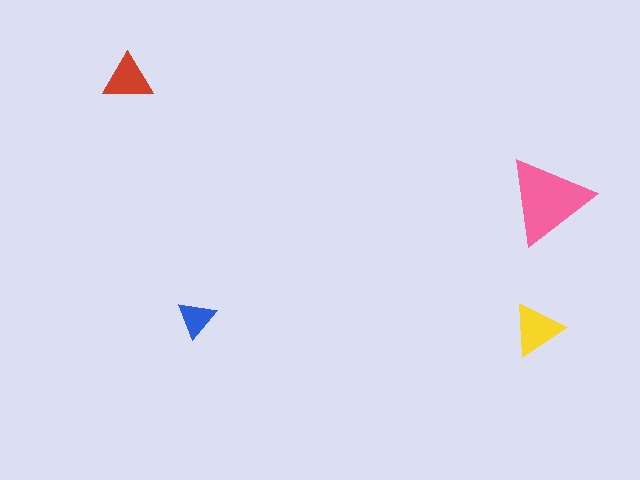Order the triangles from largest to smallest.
the pink one, the yellow one, the red one, the blue one.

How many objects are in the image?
There are 4 objects in the image.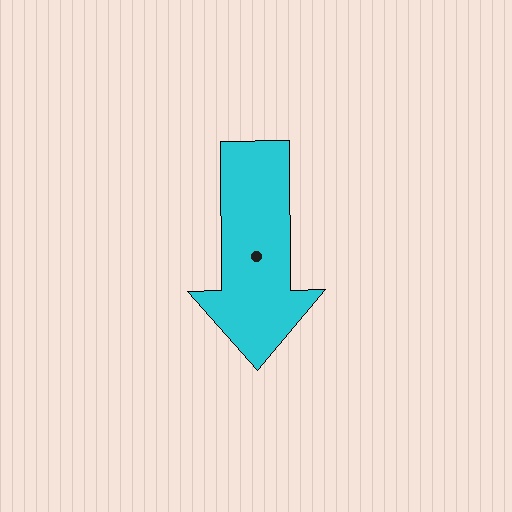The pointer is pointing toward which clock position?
Roughly 6 o'clock.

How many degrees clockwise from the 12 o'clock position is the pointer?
Approximately 179 degrees.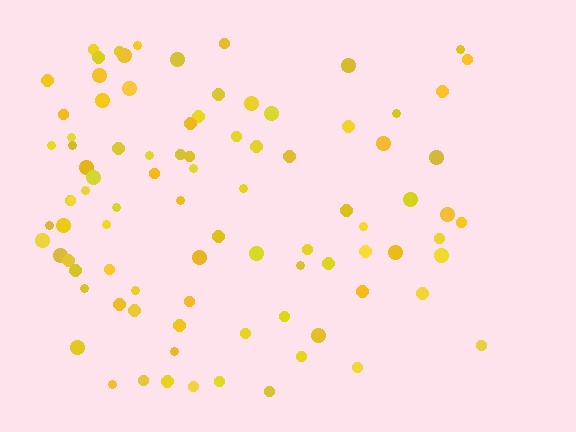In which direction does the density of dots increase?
From right to left, with the left side densest.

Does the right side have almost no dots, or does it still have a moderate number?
Still a moderate number, just noticeably fewer than the left.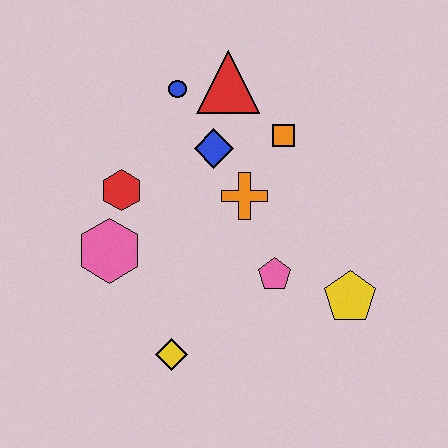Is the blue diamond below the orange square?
Yes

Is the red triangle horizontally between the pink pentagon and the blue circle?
Yes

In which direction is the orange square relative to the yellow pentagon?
The orange square is above the yellow pentagon.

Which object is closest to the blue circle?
The red triangle is closest to the blue circle.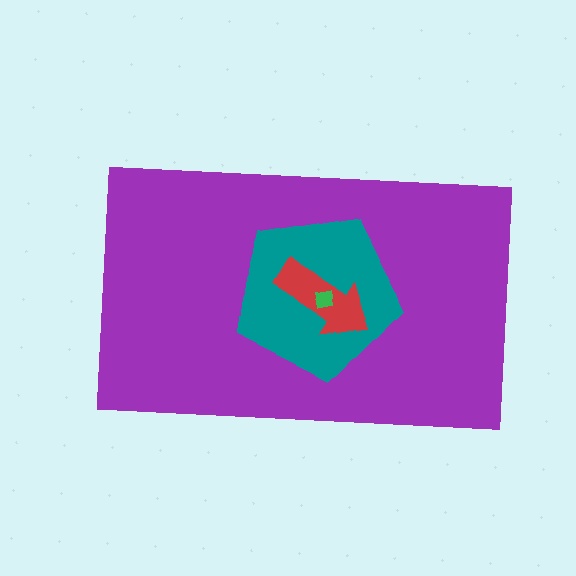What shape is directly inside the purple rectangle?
The teal pentagon.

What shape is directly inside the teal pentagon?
The red arrow.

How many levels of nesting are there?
4.